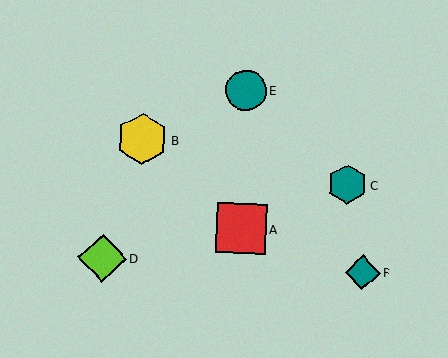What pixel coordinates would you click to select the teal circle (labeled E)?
Click at (246, 90) to select the teal circle E.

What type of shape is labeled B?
Shape B is a yellow hexagon.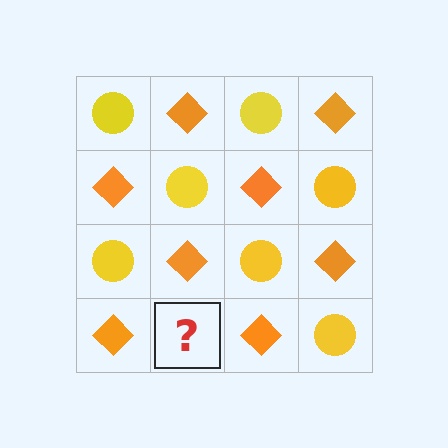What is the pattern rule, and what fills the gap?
The rule is that it alternates yellow circle and orange diamond in a checkerboard pattern. The gap should be filled with a yellow circle.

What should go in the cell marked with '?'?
The missing cell should contain a yellow circle.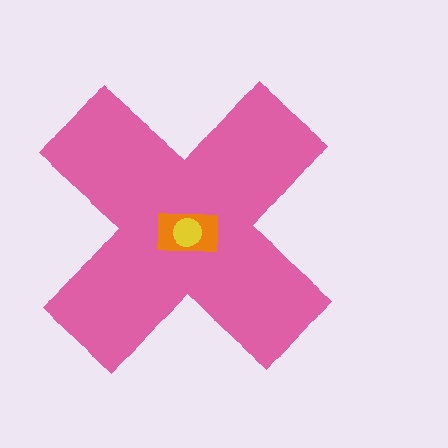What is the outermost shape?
The pink cross.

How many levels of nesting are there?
3.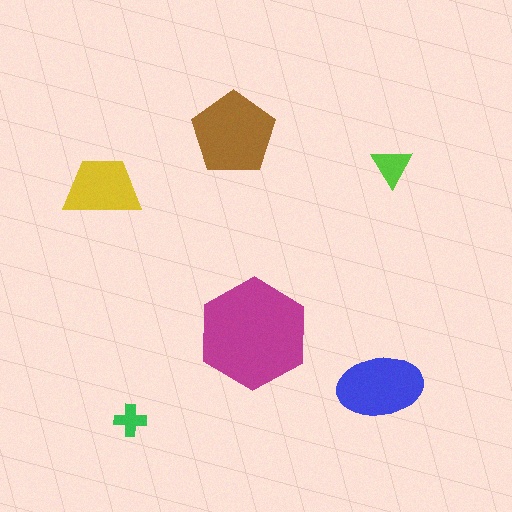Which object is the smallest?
The green cross.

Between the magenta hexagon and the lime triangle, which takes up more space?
The magenta hexagon.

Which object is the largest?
The magenta hexagon.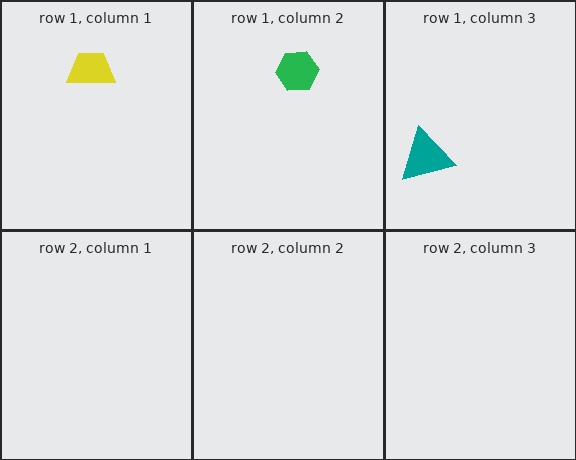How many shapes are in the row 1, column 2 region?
1.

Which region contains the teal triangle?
The row 1, column 3 region.